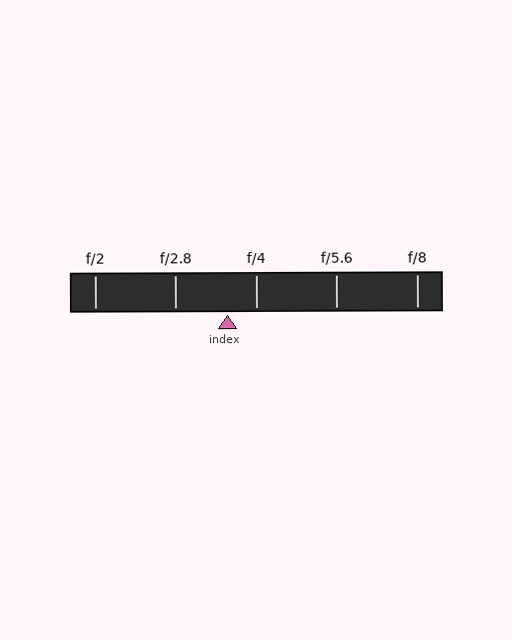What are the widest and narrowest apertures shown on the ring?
The widest aperture shown is f/2 and the narrowest is f/8.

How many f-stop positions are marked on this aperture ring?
There are 5 f-stop positions marked.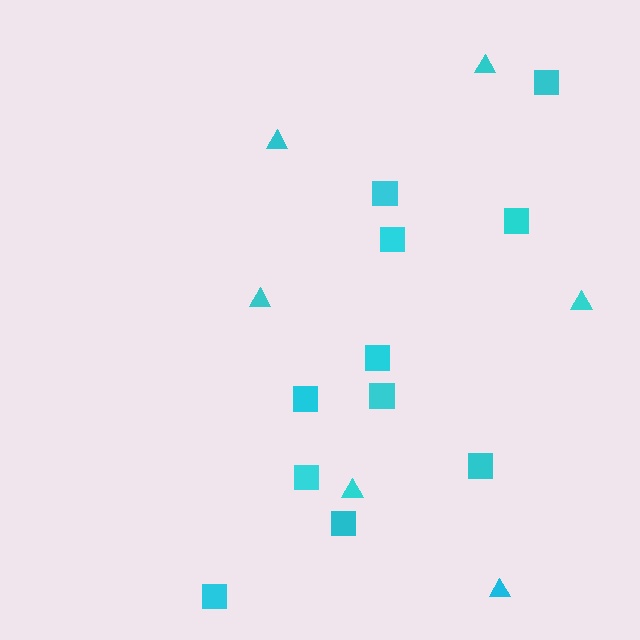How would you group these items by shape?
There are 2 groups: one group of triangles (6) and one group of squares (11).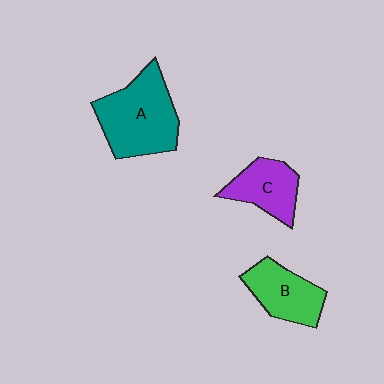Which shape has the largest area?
Shape A (teal).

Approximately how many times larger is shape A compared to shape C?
Approximately 1.7 times.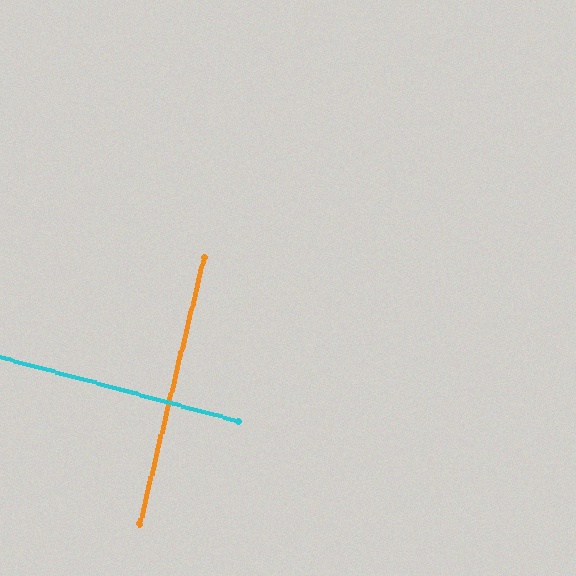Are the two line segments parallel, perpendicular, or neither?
Perpendicular — they meet at approximately 89°.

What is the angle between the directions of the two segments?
Approximately 89 degrees.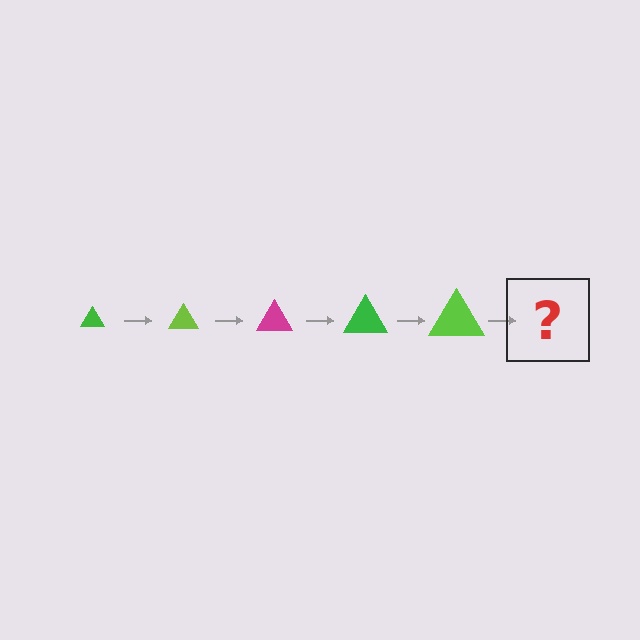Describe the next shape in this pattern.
It should be a magenta triangle, larger than the previous one.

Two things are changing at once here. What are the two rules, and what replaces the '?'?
The two rules are that the triangle grows larger each step and the color cycles through green, lime, and magenta. The '?' should be a magenta triangle, larger than the previous one.